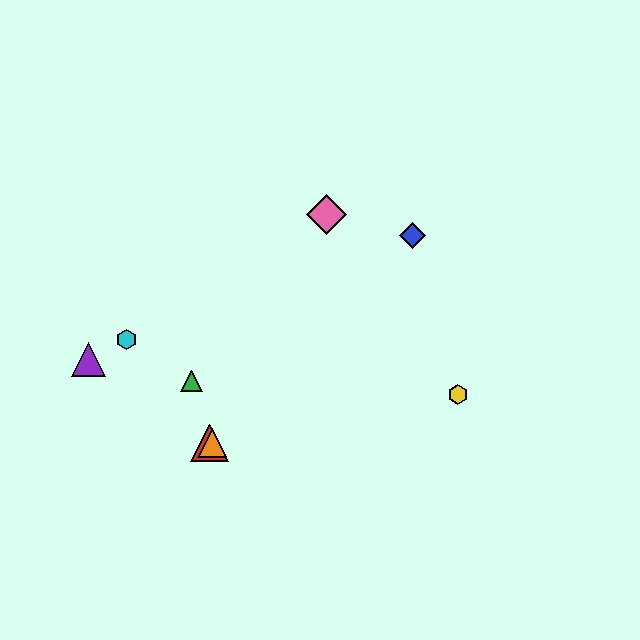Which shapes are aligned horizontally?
The red triangle, the orange triangle are aligned horizontally.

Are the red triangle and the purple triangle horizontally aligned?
No, the red triangle is at y≈443 and the purple triangle is at y≈359.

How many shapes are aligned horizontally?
2 shapes (the red triangle, the orange triangle) are aligned horizontally.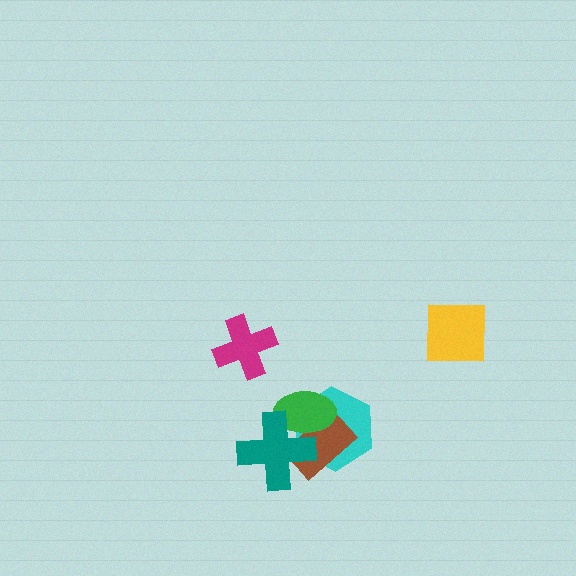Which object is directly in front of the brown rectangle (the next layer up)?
The green ellipse is directly in front of the brown rectangle.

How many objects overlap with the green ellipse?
3 objects overlap with the green ellipse.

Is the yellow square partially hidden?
No, no other shape covers it.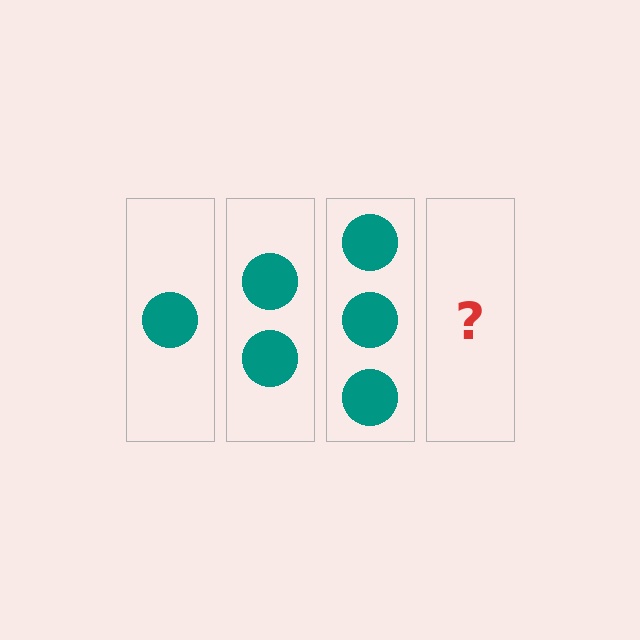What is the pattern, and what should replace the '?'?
The pattern is that each step adds one more circle. The '?' should be 4 circles.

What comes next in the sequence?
The next element should be 4 circles.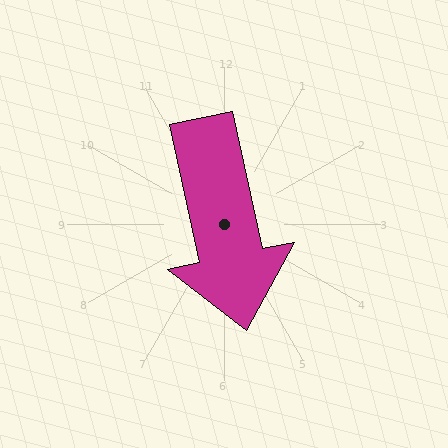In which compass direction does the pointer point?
South.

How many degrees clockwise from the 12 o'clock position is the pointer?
Approximately 168 degrees.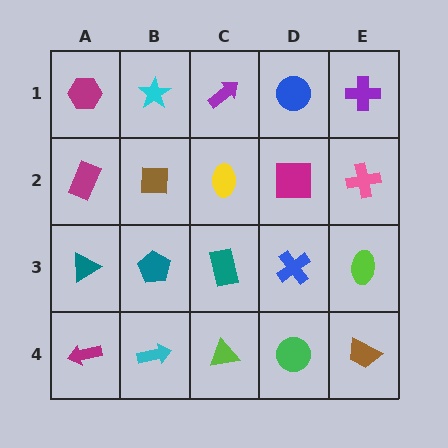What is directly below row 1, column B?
A brown square.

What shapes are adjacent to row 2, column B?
A cyan star (row 1, column B), a teal pentagon (row 3, column B), a magenta rectangle (row 2, column A), a yellow ellipse (row 2, column C).